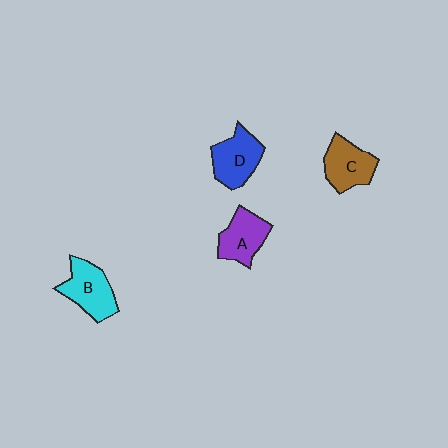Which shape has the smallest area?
Shape A (purple).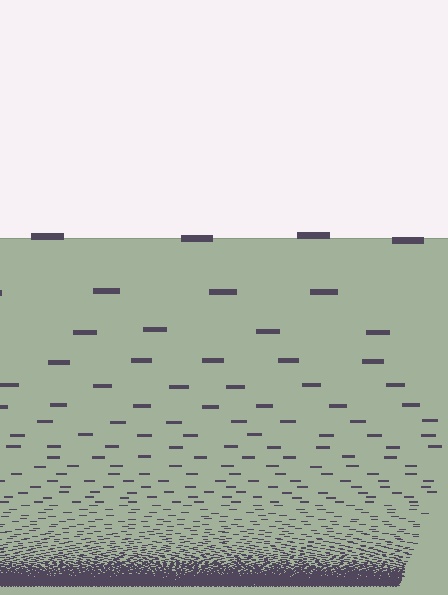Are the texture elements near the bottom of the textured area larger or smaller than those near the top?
Smaller. The gradient is inverted — elements near the bottom are smaller and denser.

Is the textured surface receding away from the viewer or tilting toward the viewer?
The surface appears to tilt toward the viewer. Texture elements get larger and sparser toward the top.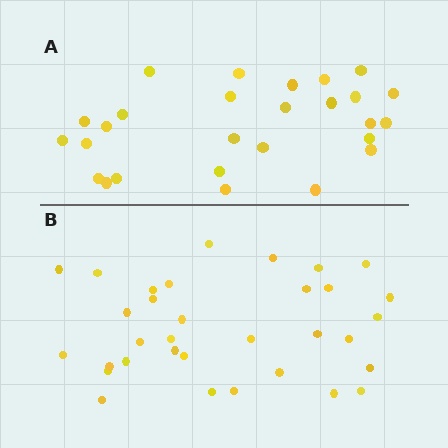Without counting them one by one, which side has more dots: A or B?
Region B (the bottom region) has more dots.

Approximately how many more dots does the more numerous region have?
Region B has about 6 more dots than region A.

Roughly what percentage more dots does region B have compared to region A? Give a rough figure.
About 20% more.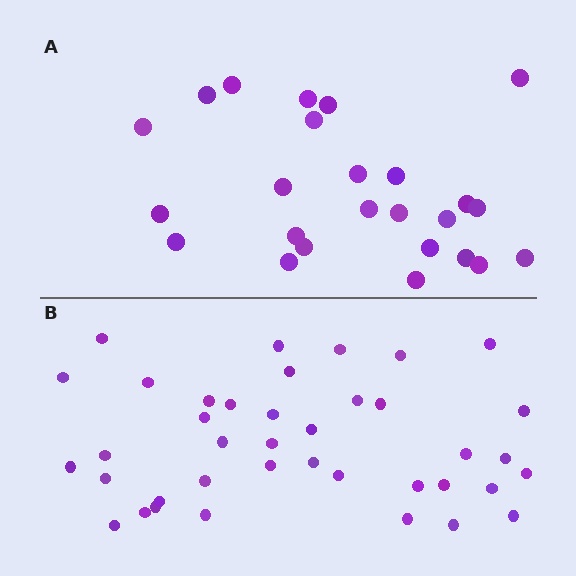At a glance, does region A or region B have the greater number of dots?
Region B (the bottom region) has more dots.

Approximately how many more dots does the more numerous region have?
Region B has approximately 15 more dots than region A.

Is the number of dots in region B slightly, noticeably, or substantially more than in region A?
Region B has substantially more. The ratio is roughly 1.6 to 1.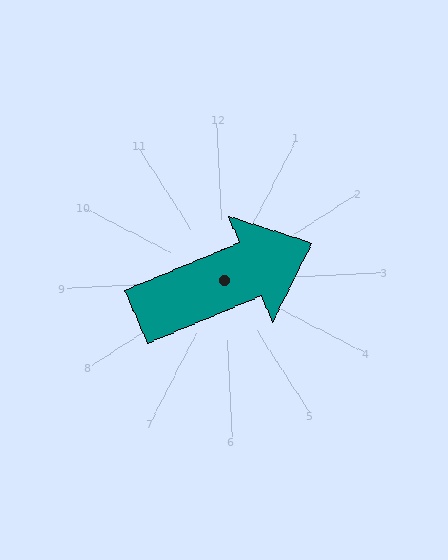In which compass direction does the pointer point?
East.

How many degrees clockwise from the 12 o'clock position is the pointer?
Approximately 70 degrees.